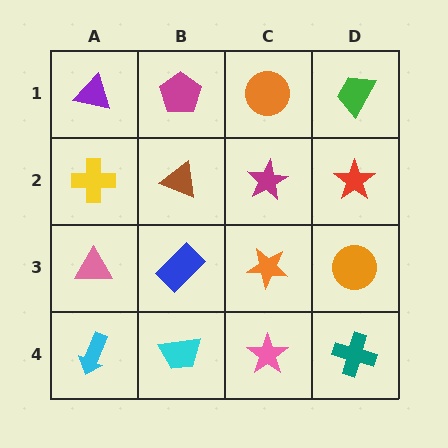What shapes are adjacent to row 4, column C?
An orange star (row 3, column C), a cyan trapezoid (row 4, column B), a teal cross (row 4, column D).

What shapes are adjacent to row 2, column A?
A purple triangle (row 1, column A), a pink triangle (row 3, column A), a brown triangle (row 2, column B).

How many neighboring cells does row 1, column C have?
3.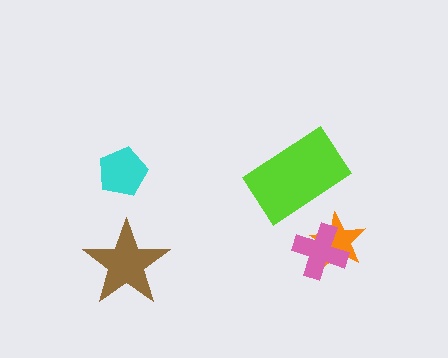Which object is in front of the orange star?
The pink cross is in front of the orange star.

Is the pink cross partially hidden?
No, no other shape covers it.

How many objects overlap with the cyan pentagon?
0 objects overlap with the cyan pentagon.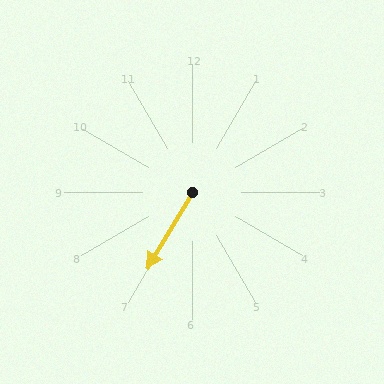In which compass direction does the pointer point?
Southwest.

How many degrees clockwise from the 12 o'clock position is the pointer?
Approximately 211 degrees.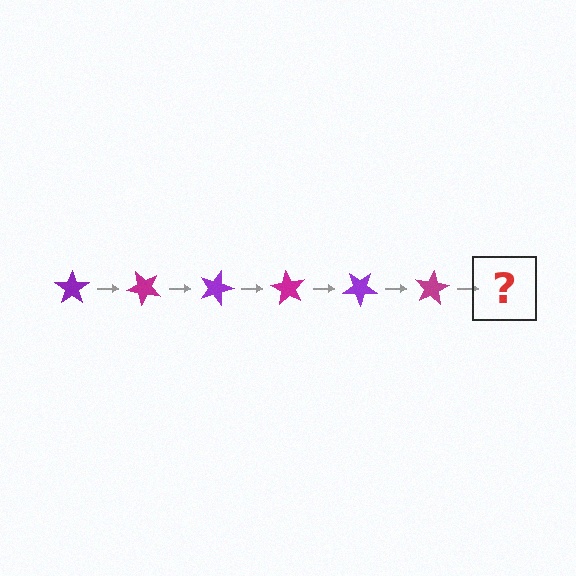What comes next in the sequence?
The next element should be a purple star, rotated 270 degrees from the start.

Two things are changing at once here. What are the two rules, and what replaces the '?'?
The two rules are that it rotates 45 degrees each step and the color cycles through purple and magenta. The '?' should be a purple star, rotated 270 degrees from the start.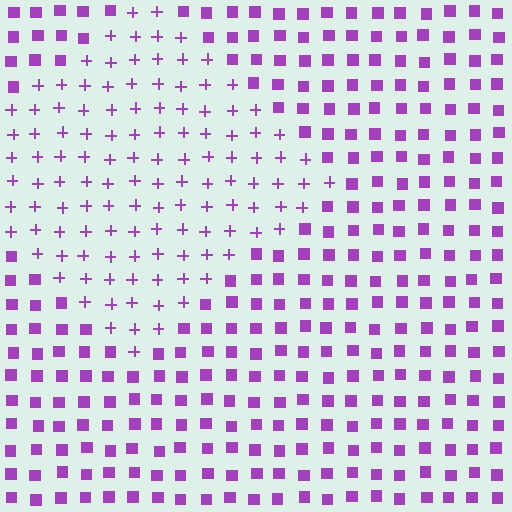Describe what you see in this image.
The image is filled with small purple elements arranged in a uniform grid. A diamond-shaped region contains plus signs, while the surrounding area contains squares. The boundary is defined purely by the change in element shape.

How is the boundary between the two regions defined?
The boundary is defined by a change in element shape: plus signs inside vs. squares outside. All elements share the same color and spacing.